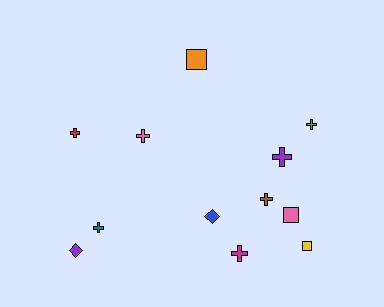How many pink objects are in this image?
There are 2 pink objects.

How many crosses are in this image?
There are 7 crosses.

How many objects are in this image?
There are 12 objects.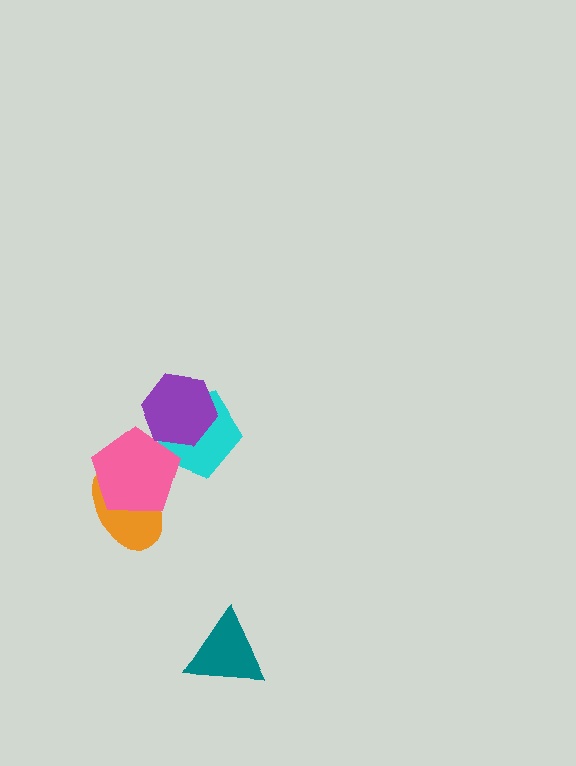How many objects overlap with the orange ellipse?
1 object overlaps with the orange ellipse.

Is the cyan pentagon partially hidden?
Yes, it is partially covered by another shape.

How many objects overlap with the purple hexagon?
2 objects overlap with the purple hexagon.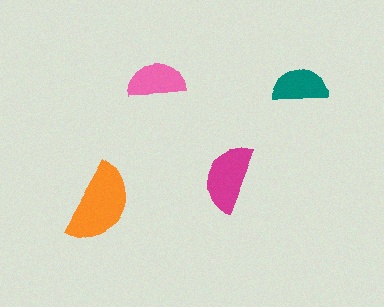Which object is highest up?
The pink semicircle is topmost.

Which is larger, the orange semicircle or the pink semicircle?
The orange one.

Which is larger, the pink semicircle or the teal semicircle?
The pink one.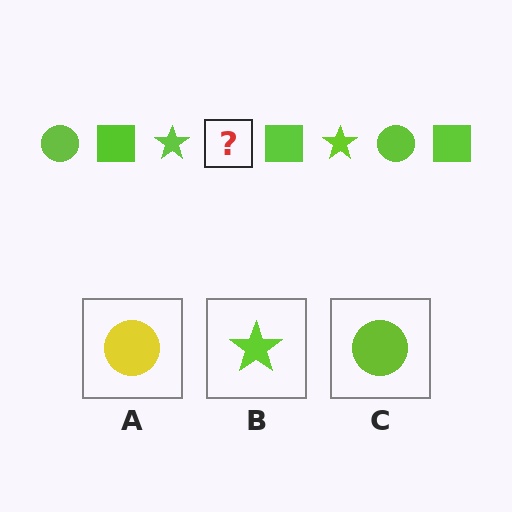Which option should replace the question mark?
Option C.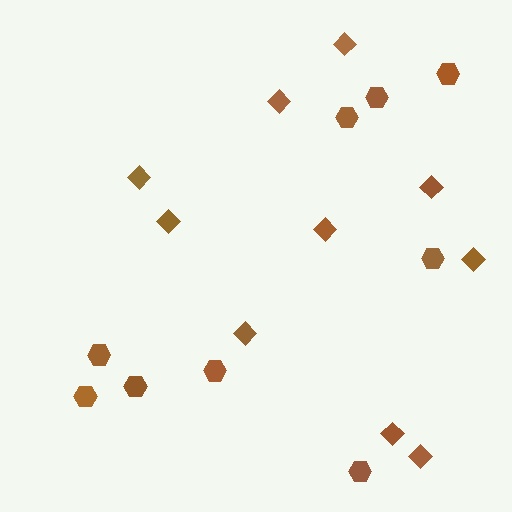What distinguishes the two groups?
There are 2 groups: one group of diamonds (10) and one group of hexagons (9).